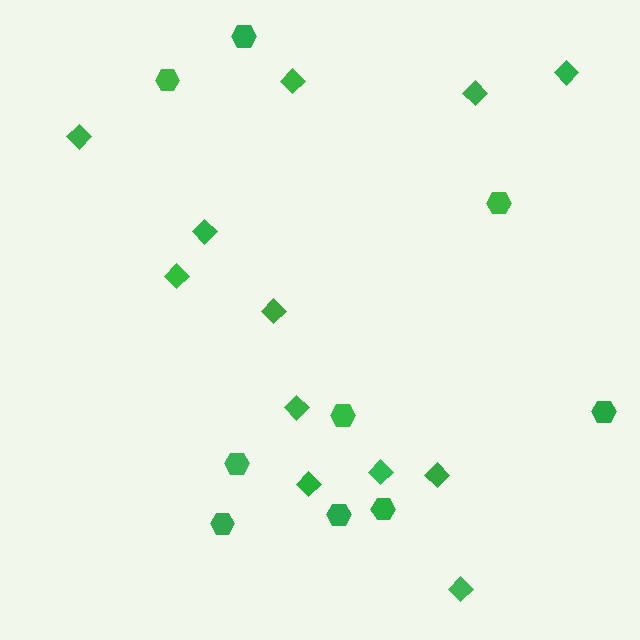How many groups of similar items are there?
There are 2 groups: one group of diamonds (12) and one group of hexagons (9).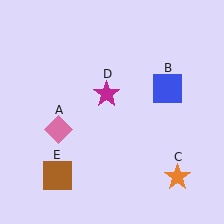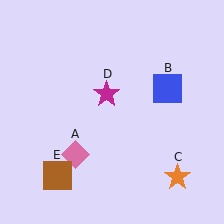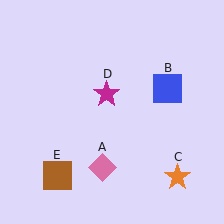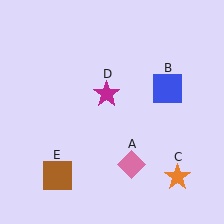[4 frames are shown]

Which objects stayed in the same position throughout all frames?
Blue square (object B) and orange star (object C) and magenta star (object D) and brown square (object E) remained stationary.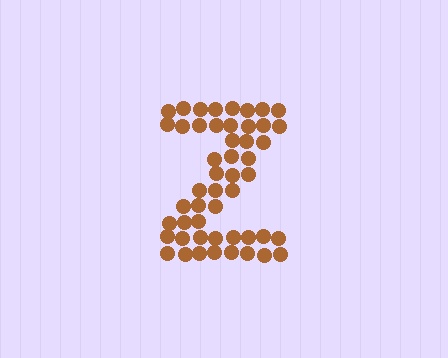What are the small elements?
The small elements are circles.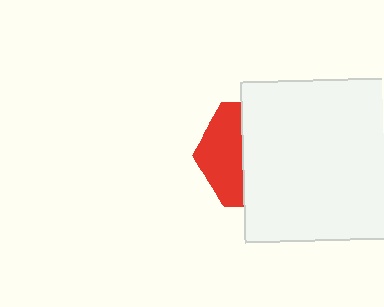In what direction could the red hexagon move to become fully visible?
The red hexagon could move left. That would shift it out from behind the white square entirely.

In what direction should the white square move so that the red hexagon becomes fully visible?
The white square should move right. That is the shortest direction to clear the overlap and leave the red hexagon fully visible.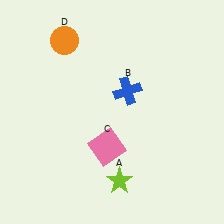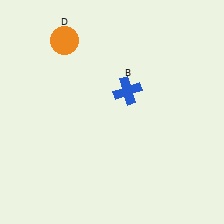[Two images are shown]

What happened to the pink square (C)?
The pink square (C) was removed in Image 2. It was in the bottom-left area of Image 1.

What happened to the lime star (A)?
The lime star (A) was removed in Image 2. It was in the bottom-right area of Image 1.